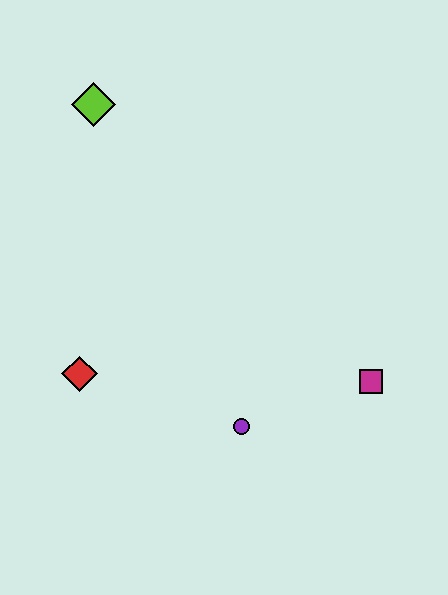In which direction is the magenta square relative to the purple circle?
The magenta square is to the right of the purple circle.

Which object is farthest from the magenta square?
The lime diamond is farthest from the magenta square.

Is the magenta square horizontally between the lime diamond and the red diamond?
No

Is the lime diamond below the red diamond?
No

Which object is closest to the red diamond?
The purple circle is closest to the red diamond.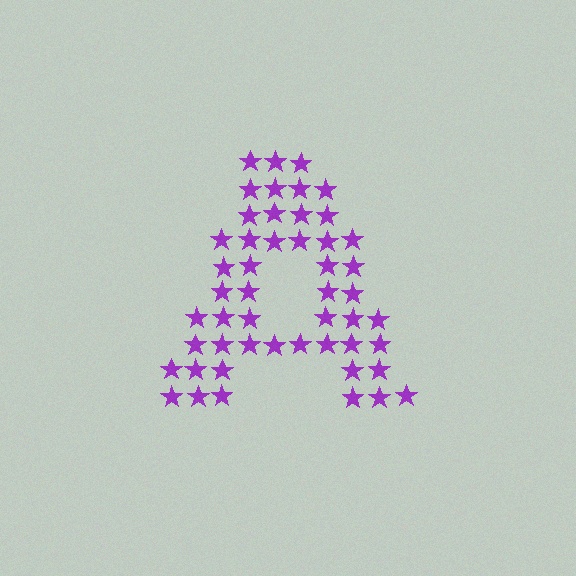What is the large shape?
The large shape is the letter A.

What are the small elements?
The small elements are stars.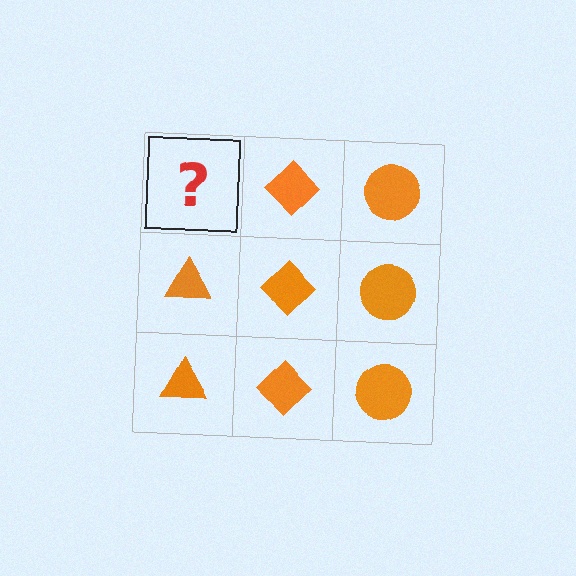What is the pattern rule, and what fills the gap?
The rule is that each column has a consistent shape. The gap should be filled with an orange triangle.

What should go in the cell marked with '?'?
The missing cell should contain an orange triangle.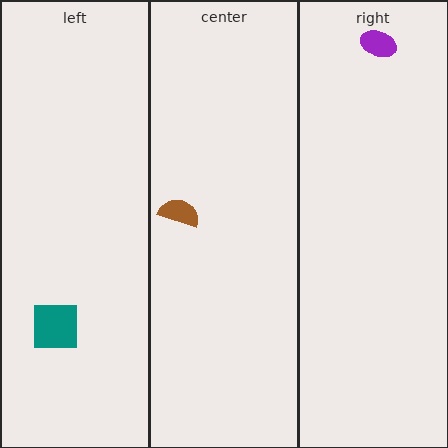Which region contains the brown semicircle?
The center region.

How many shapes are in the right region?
1.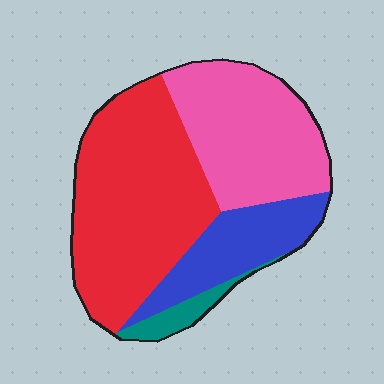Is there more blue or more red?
Red.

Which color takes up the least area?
Teal, at roughly 5%.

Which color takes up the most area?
Red, at roughly 45%.